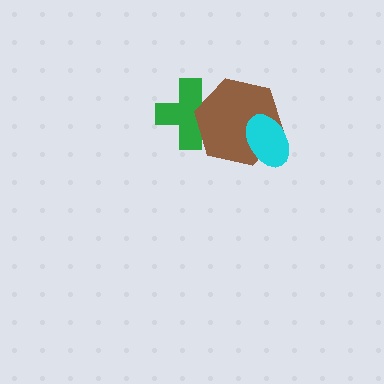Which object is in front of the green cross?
The brown hexagon is in front of the green cross.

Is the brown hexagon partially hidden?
Yes, it is partially covered by another shape.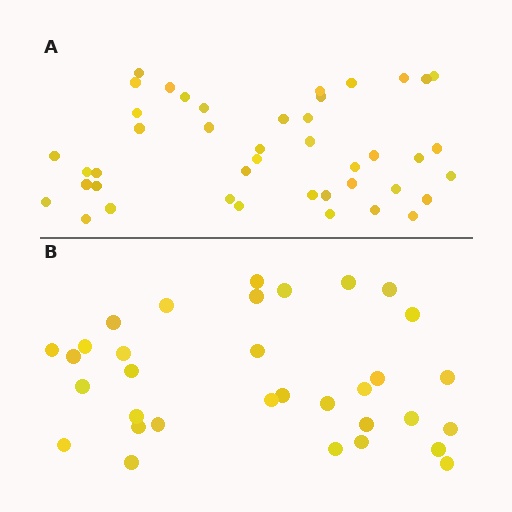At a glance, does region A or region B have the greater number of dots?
Region A (the top region) has more dots.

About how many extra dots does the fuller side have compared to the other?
Region A has roughly 10 or so more dots than region B.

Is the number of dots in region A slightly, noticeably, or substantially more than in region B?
Region A has noticeably more, but not dramatically so. The ratio is roughly 1.3 to 1.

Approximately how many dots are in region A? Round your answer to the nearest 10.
About 40 dots. (The exact count is 43, which rounds to 40.)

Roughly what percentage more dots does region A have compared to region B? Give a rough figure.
About 30% more.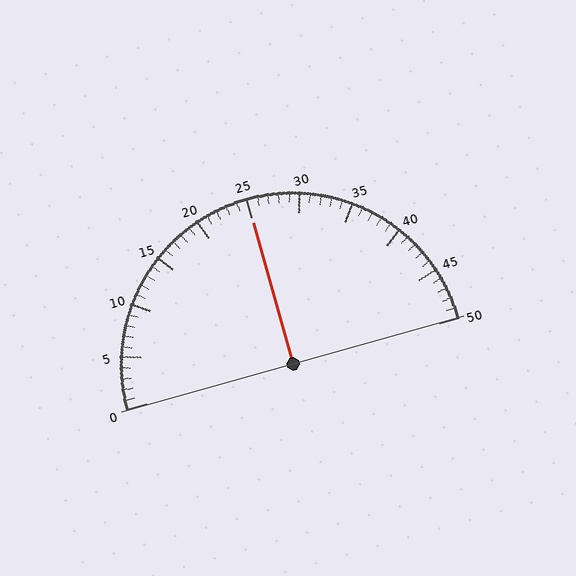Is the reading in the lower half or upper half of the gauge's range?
The reading is in the upper half of the range (0 to 50).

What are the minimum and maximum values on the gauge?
The gauge ranges from 0 to 50.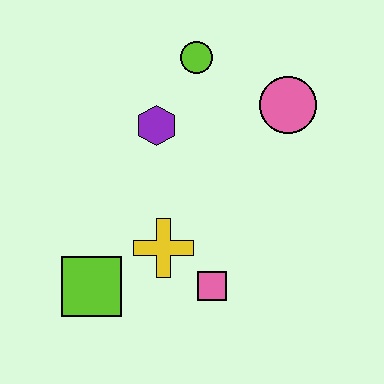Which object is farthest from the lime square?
The pink circle is farthest from the lime square.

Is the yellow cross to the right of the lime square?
Yes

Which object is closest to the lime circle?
The purple hexagon is closest to the lime circle.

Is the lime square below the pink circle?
Yes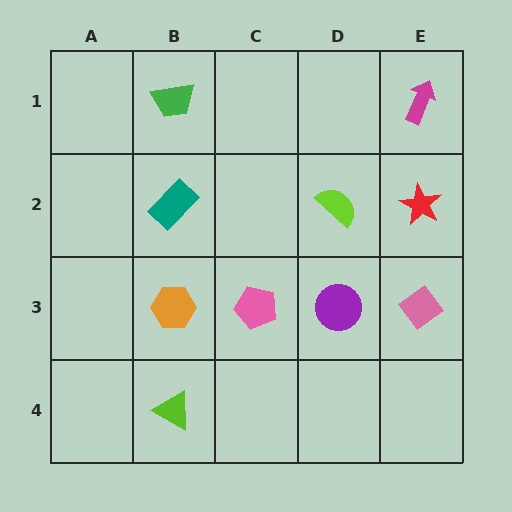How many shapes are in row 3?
4 shapes.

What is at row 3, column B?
An orange hexagon.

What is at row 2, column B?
A teal rectangle.